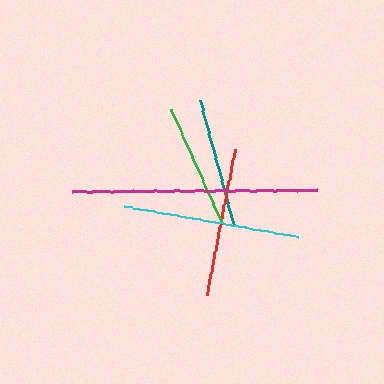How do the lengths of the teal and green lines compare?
The teal and green lines are approximately the same length.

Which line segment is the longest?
The magenta line is the longest at approximately 245 pixels.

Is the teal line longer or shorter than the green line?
The teal line is longer than the green line.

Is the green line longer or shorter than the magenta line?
The magenta line is longer than the green line.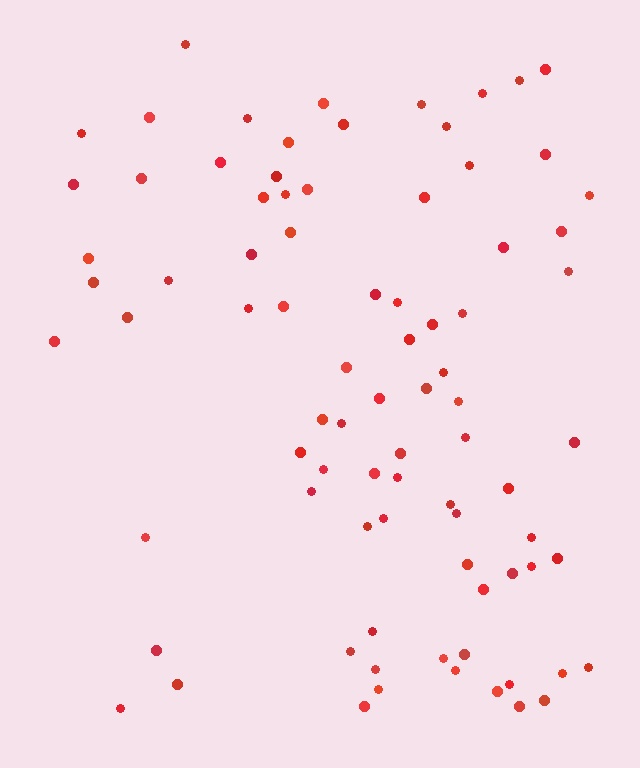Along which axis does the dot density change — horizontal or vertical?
Horizontal.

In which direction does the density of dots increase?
From left to right, with the right side densest.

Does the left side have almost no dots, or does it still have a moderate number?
Still a moderate number, just noticeably fewer than the right.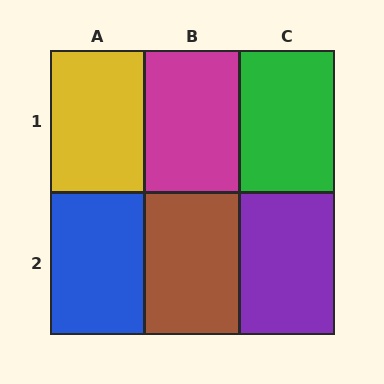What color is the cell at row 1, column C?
Green.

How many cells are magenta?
1 cell is magenta.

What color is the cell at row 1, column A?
Yellow.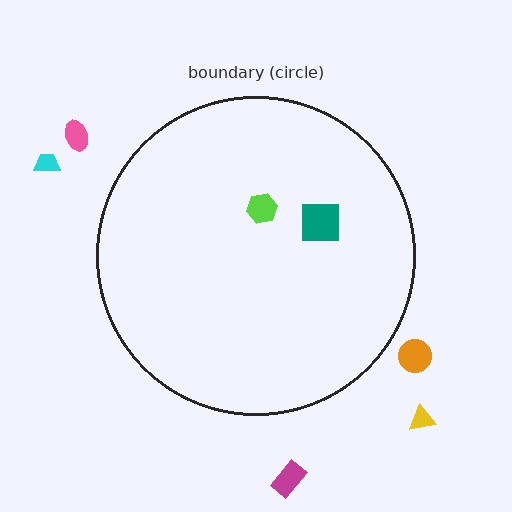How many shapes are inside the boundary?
2 inside, 5 outside.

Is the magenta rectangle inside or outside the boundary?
Outside.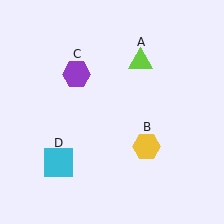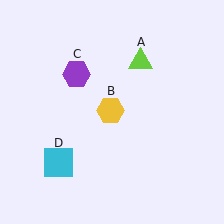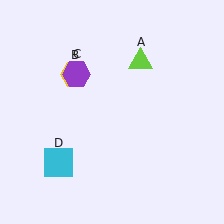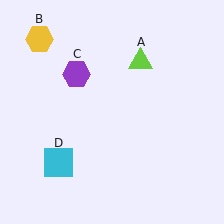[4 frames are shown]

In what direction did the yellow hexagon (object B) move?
The yellow hexagon (object B) moved up and to the left.